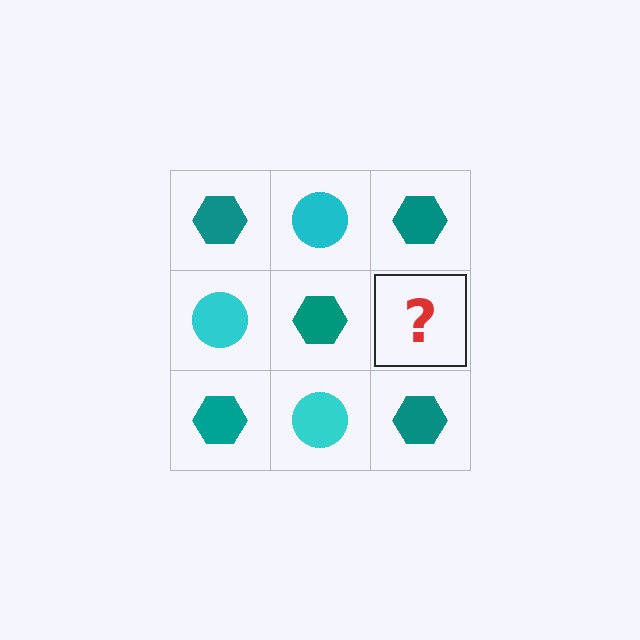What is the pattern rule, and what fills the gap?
The rule is that it alternates teal hexagon and cyan circle in a checkerboard pattern. The gap should be filled with a cyan circle.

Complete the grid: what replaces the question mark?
The question mark should be replaced with a cyan circle.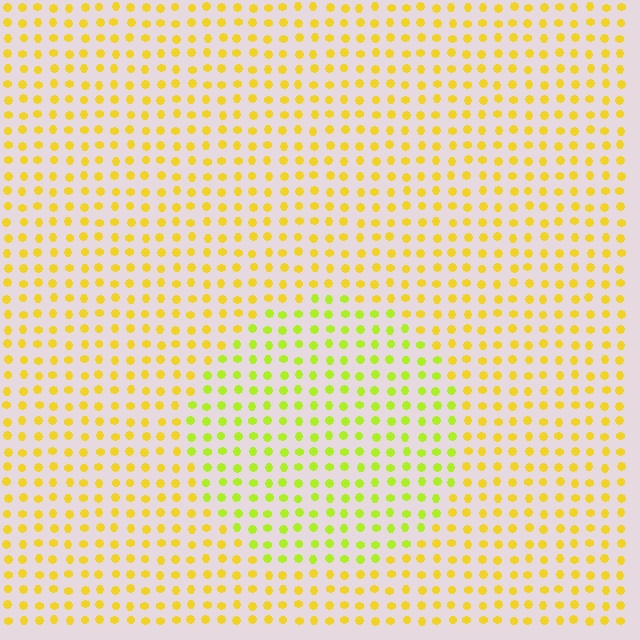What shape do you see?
I see a circle.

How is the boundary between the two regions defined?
The boundary is defined purely by a slight shift in hue (about 29 degrees). Spacing, size, and orientation are identical on both sides.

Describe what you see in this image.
The image is filled with small yellow elements in a uniform arrangement. A circle-shaped region is visible where the elements are tinted to a slightly different hue, forming a subtle color boundary.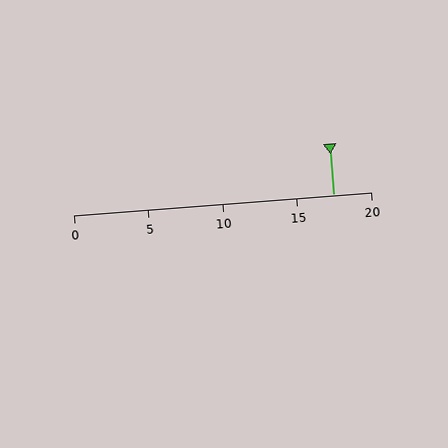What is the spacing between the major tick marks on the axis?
The major ticks are spaced 5 apart.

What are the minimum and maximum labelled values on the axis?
The axis runs from 0 to 20.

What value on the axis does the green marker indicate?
The marker indicates approximately 17.5.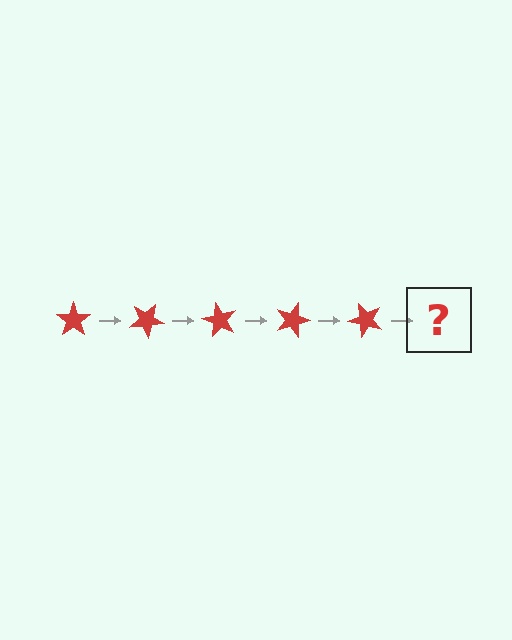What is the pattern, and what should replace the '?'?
The pattern is that the star rotates 30 degrees each step. The '?' should be a red star rotated 150 degrees.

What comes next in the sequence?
The next element should be a red star rotated 150 degrees.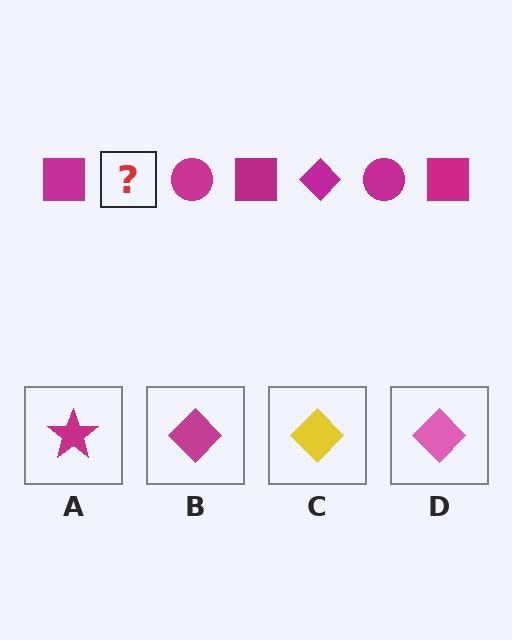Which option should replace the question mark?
Option B.